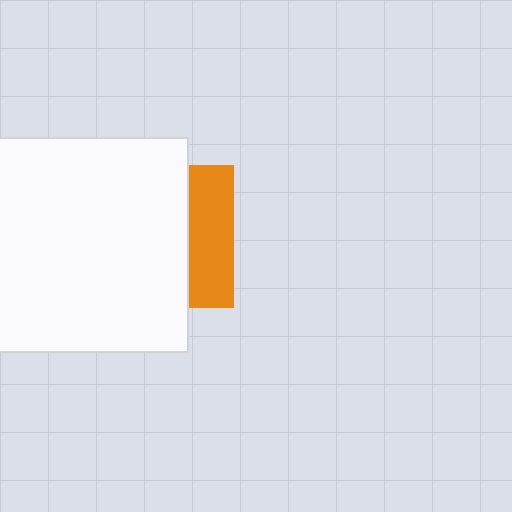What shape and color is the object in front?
The object in front is a white square.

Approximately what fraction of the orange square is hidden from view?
Roughly 69% of the orange square is hidden behind the white square.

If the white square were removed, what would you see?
You would see the complete orange square.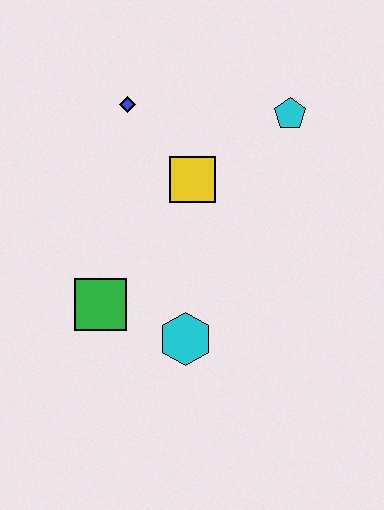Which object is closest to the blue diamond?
The yellow square is closest to the blue diamond.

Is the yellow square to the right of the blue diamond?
Yes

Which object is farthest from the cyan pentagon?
The green square is farthest from the cyan pentagon.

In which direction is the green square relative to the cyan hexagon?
The green square is to the left of the cyan hexagon.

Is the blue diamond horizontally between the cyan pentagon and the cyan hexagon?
No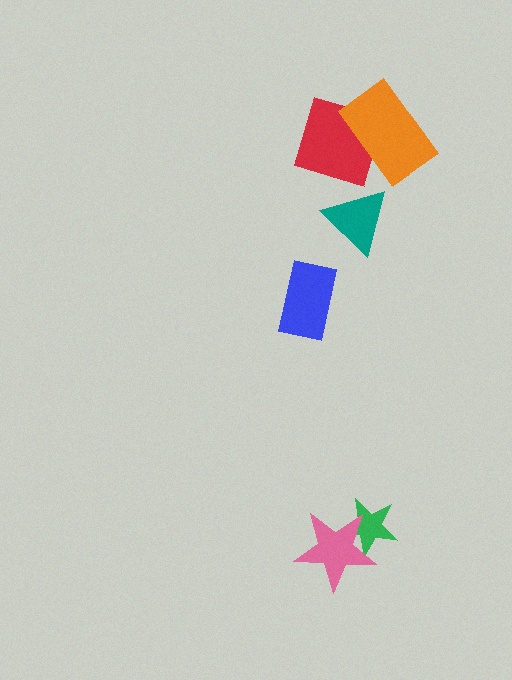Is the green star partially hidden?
Yes, it is partially covered by another shape.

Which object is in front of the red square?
The orange rectangle is in front of the red square.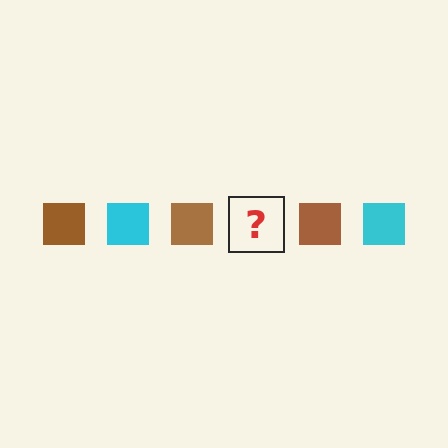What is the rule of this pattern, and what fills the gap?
The rule is that the pattern cycles through brown, cyan squares. The gap should be filled with a cyan square.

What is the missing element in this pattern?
The missing element is a cyan square.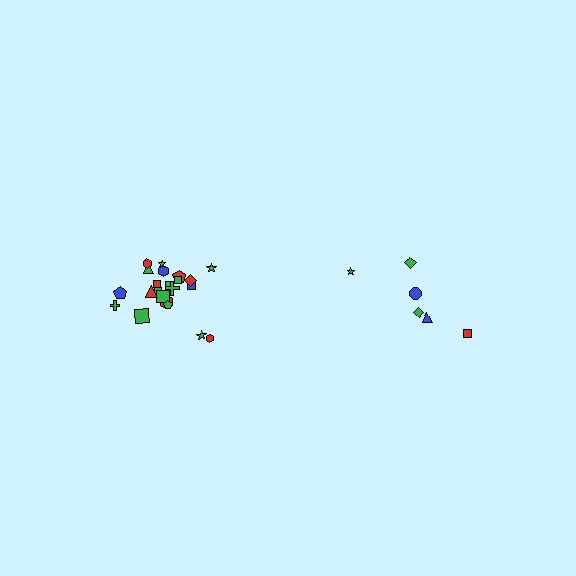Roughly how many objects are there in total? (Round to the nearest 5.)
Roughly 30 objects in total.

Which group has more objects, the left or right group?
The left group.